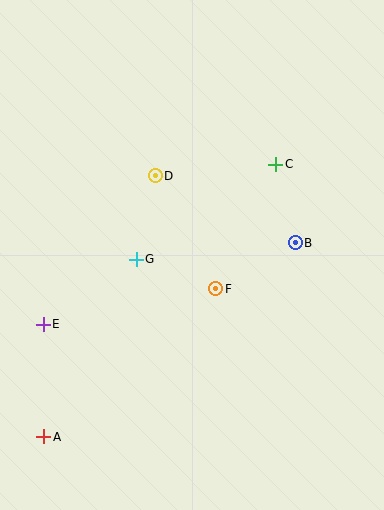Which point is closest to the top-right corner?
Point C is closest to the top-right corner.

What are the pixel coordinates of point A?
Point A is at (44, 437).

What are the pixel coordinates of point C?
Point C is at (276, 164).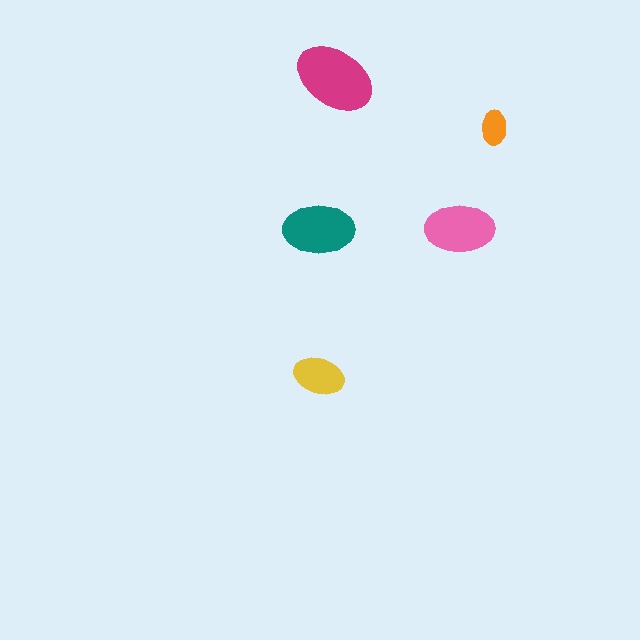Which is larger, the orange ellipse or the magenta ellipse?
The magenta one.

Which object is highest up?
The magenta ellipse is topmost.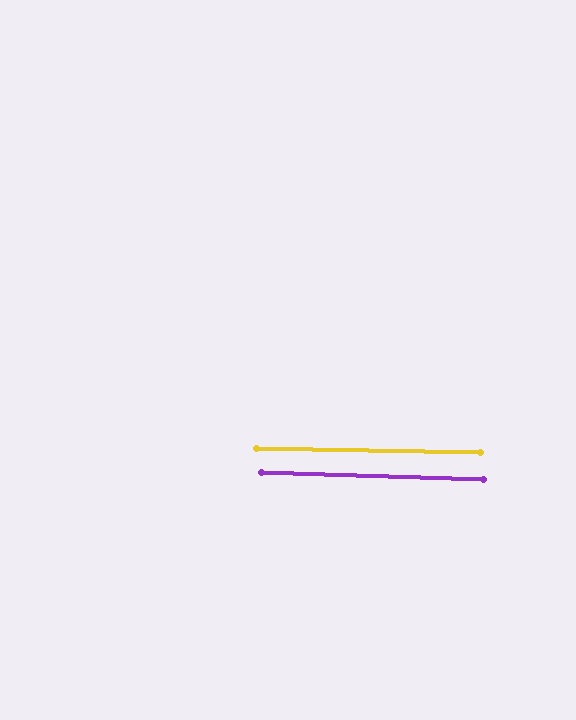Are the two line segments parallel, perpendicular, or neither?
Parallel — their directions differ by only 0.8°.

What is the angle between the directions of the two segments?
Approximately 1 degree.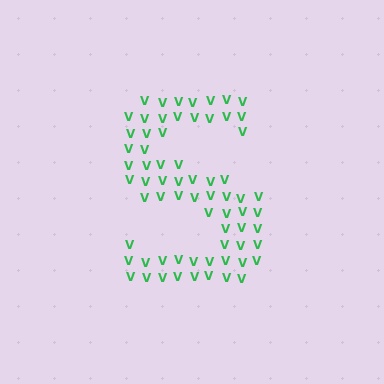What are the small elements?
The small elements are letter V's.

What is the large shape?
The large shape is the letter S.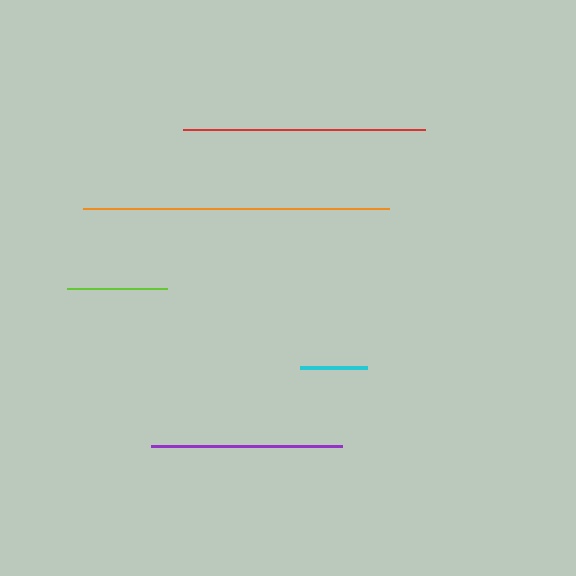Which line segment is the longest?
The orange line is the longest at approximately 306 pixels.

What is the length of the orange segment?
The orange segment is approximately 306 pixels long.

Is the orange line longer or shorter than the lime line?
The orange line is longer than the lime line.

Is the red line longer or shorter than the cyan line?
The red line is longer than the cyan line.